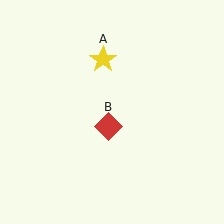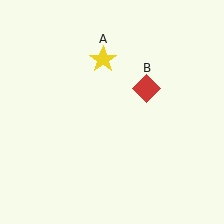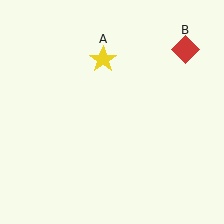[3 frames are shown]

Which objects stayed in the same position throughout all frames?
Yellow star (object A) remained stationary.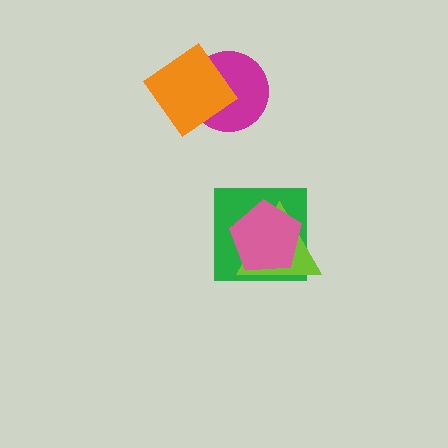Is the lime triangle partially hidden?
Yes, it is partially covered by another shape.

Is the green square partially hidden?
Yes, it is partially covered by another shape.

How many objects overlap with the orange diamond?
1 object overlaps with the orange diamond.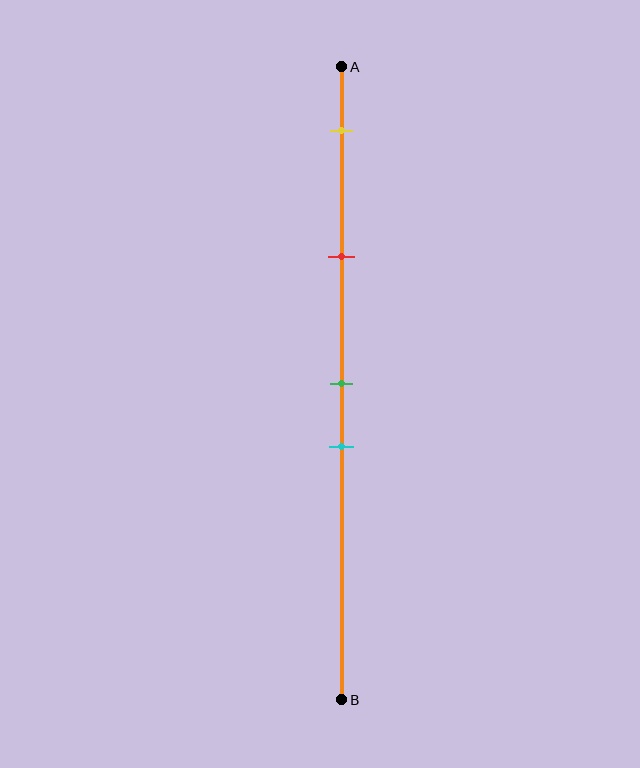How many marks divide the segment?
There are 4 marks dividing the segment.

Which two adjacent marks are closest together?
The green and cyan marks are the closest adjacent pair.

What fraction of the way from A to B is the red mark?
The red mark is approximately 30% (0.3) of the way from A to B.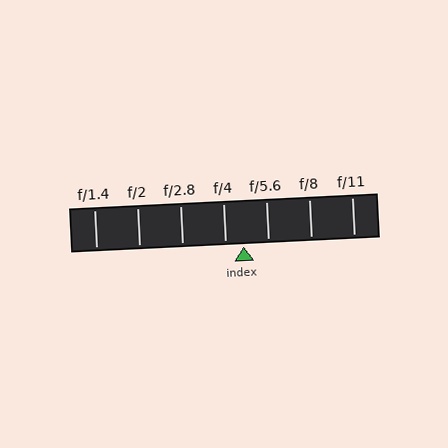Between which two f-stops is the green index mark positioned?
The index mark is between f/4 and f/5.6.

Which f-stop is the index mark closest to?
The index mark is closest to f/4.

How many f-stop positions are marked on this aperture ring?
There are 7 f-stop positions marked.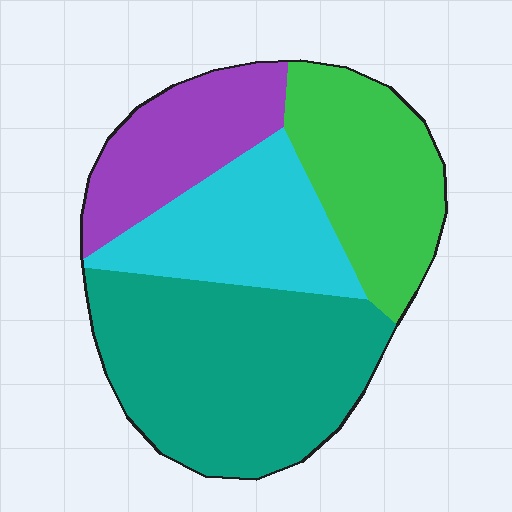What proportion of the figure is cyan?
Cyan takes up about one fifth (1/5) of the figure.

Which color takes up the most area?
Teal, at roughly 40%.